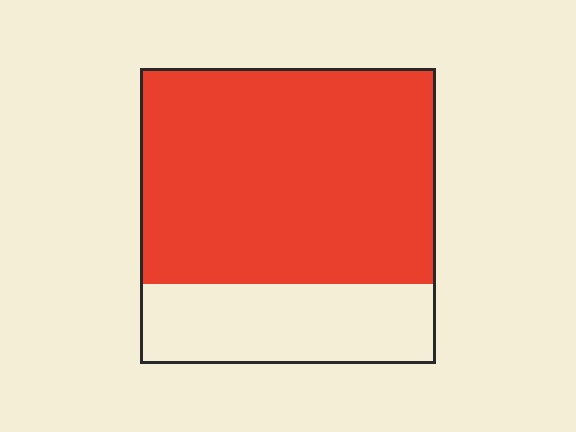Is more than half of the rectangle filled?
Yes.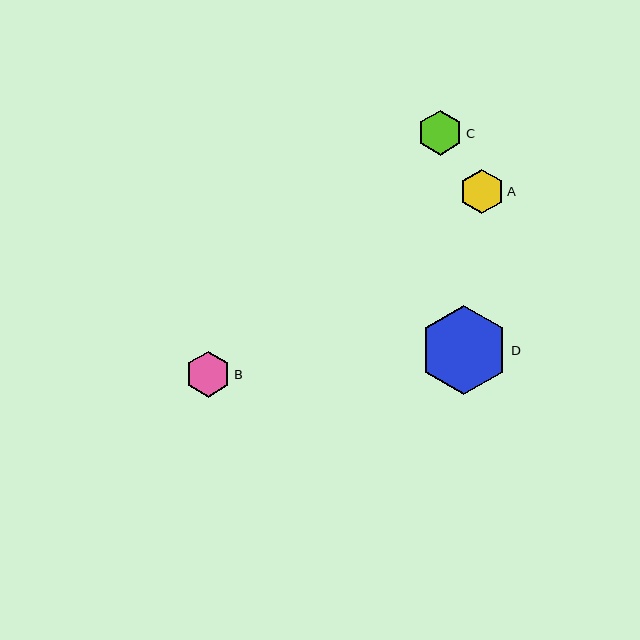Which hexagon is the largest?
Hexagon D is the largest with a size of approximately 89 pixels.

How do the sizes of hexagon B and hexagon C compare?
Hexagon B and hexagon C are approximately the same size.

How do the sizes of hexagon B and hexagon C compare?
Hexagon B and hexagon C are approximately the same size.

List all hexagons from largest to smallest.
From largest to smallest: D, B, C, A.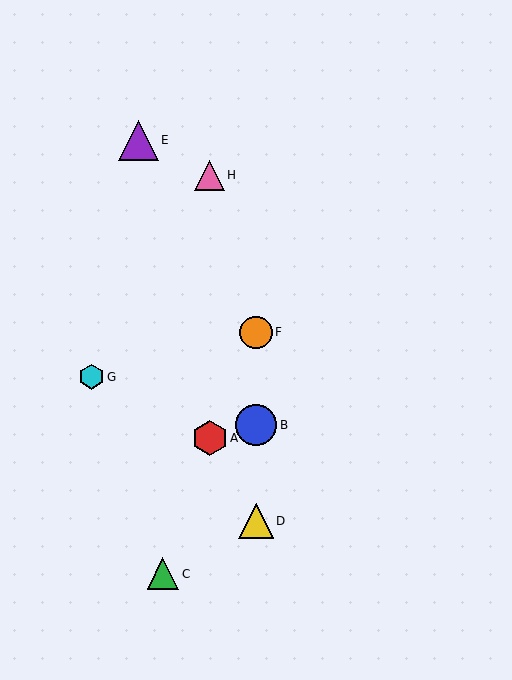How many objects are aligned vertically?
3 objects (B, D, F) are aligned vertically.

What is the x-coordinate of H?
Object H is at x≈209.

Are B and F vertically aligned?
Yes, both are at x≈256.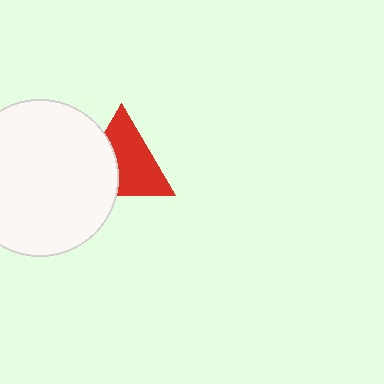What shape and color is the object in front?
The object in front is a white circle.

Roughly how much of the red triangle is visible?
About half of it is visible (roughly 63%).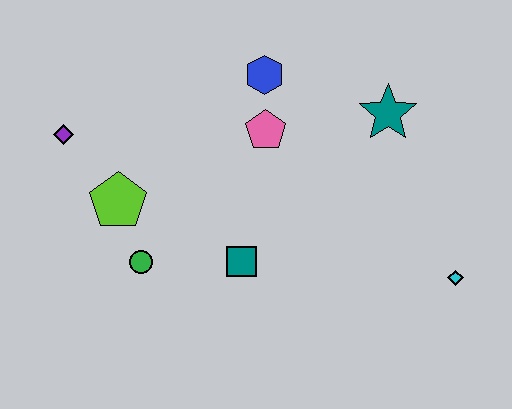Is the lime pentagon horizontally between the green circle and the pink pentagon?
No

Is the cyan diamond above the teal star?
No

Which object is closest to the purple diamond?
The lime pentagon is closest to the purple diamond.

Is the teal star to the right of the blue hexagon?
Yes